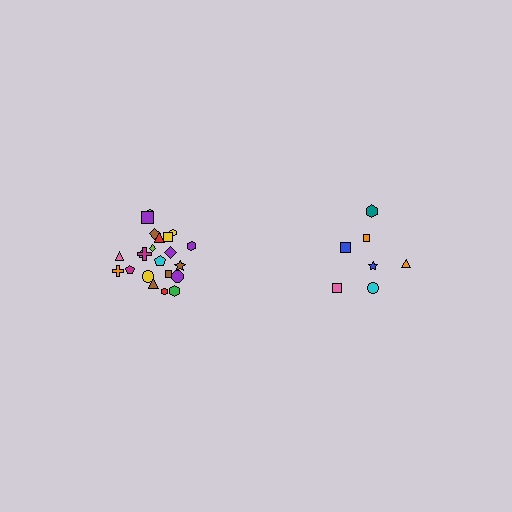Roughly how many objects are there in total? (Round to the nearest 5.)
Roughly 30 objects in total.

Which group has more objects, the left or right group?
The left group.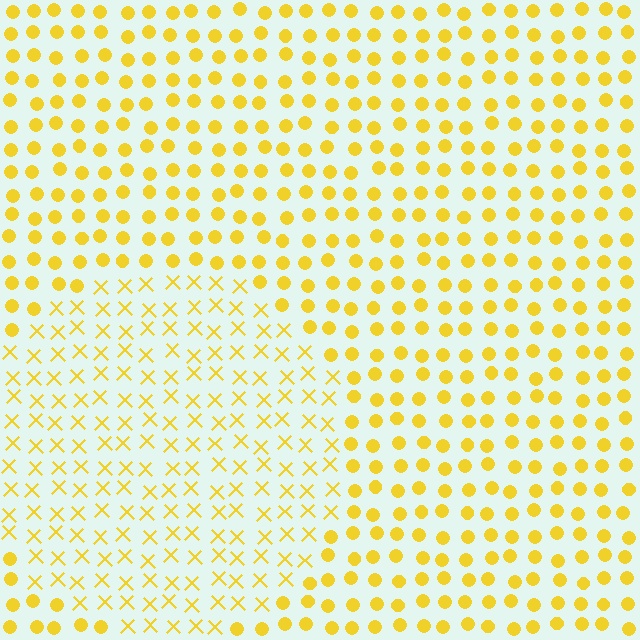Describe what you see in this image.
The image is filled with small yellow elements arranged in a uniform grid. A circle-shaped region contains X marks, while the surrounding area contains circles. The boundary is defined purely by the change in element shape.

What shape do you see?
I see a circle.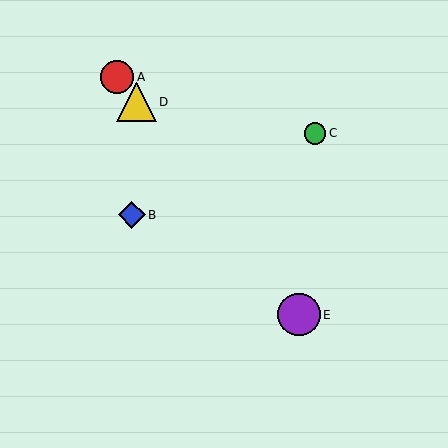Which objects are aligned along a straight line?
Objects A, D, E are aligned along a straight line.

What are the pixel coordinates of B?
Object B is at (132, 215).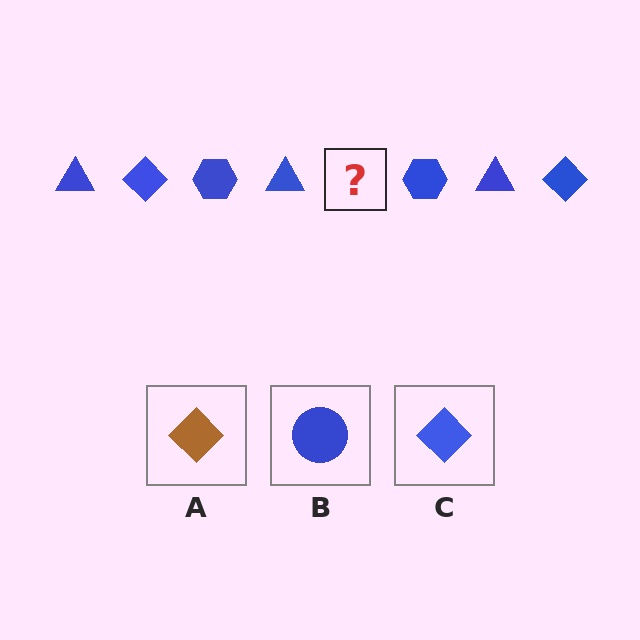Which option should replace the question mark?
Option C.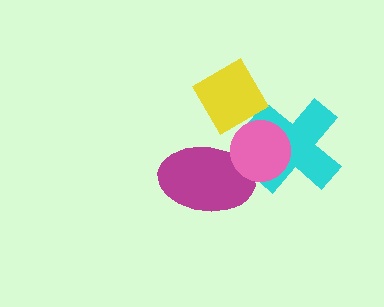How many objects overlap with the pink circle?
3 objects overlap with the pink circle.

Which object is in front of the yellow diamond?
The pink circle is in front of the yellow diamond.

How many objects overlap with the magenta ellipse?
1 object overlaps with the magenta ellipse.